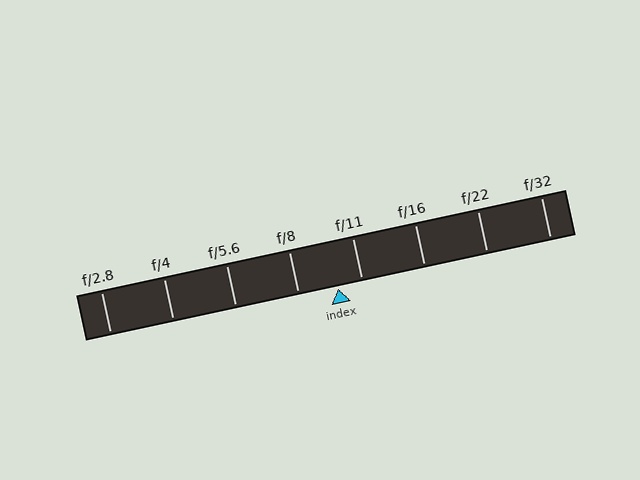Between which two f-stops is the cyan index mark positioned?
The index mark is between f/8 and f/11.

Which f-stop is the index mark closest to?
The index mark is closest to f/11.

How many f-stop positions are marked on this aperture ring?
There are 8 f-stop positions marked.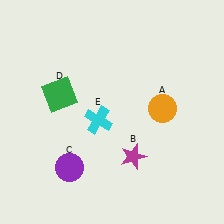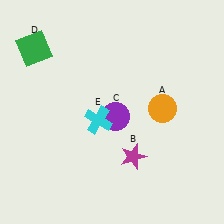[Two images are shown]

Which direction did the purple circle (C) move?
The purple circle (C) moved up.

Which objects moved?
The objects that moved are: the purple circle (C), the green square (D).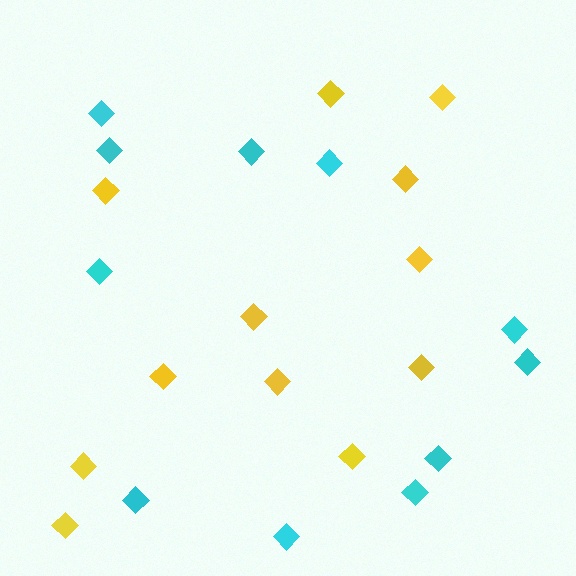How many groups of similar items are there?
There are 2 groups: one group of cyan diamonds (11) and one group of yellow diamonds (12).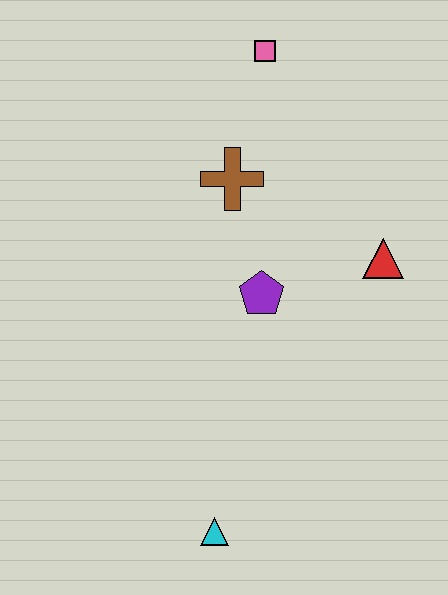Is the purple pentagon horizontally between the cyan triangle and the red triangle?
Yes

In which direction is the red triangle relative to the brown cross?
The red triangle is to the right of the brown cross.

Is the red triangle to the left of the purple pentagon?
No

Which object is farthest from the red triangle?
The cyan triangle is farthest from the red triangle.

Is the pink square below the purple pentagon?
No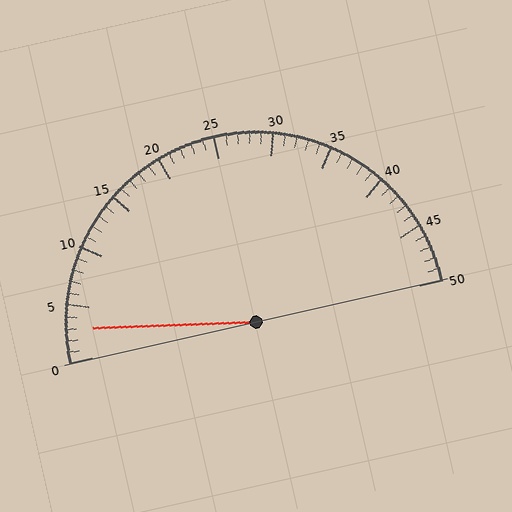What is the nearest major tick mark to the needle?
The nearest major tick mark is 5.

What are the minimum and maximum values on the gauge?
The gauge ranges from 0 to 50.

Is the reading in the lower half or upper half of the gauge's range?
The reading is in the lower half of the range (0 to 50).